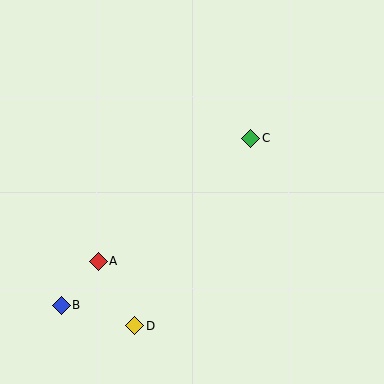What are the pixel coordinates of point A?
Point A is at (98, 261).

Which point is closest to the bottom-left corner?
Point B is closest to the bottom-left corner.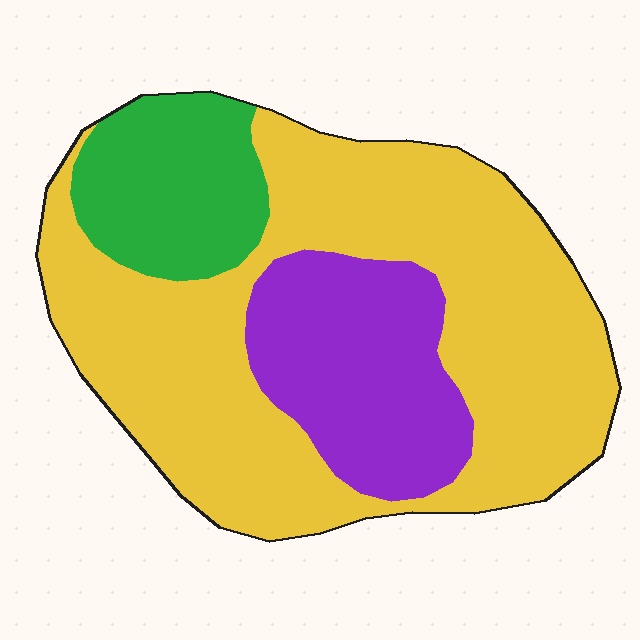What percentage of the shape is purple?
Purple takes up less than a quarter of the shape.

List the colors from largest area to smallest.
From largest to smallest: yellow, purple, green.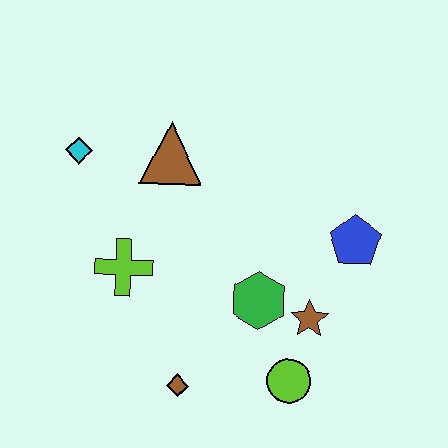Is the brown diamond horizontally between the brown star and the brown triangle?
Yes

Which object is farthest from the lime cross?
The blue pentagon is farthest from the lime cross.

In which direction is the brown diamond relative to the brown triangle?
The brown diamond is below the brown triangle.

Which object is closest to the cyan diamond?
The brown triangle is closest to the cyan diamond.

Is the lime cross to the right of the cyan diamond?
Yes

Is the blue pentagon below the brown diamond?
No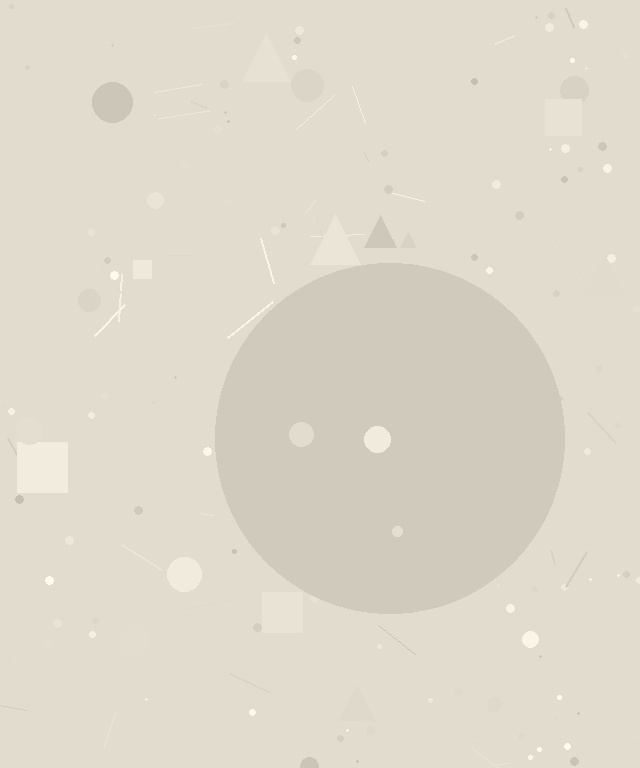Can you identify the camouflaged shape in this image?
The camouflaged shape is a circle.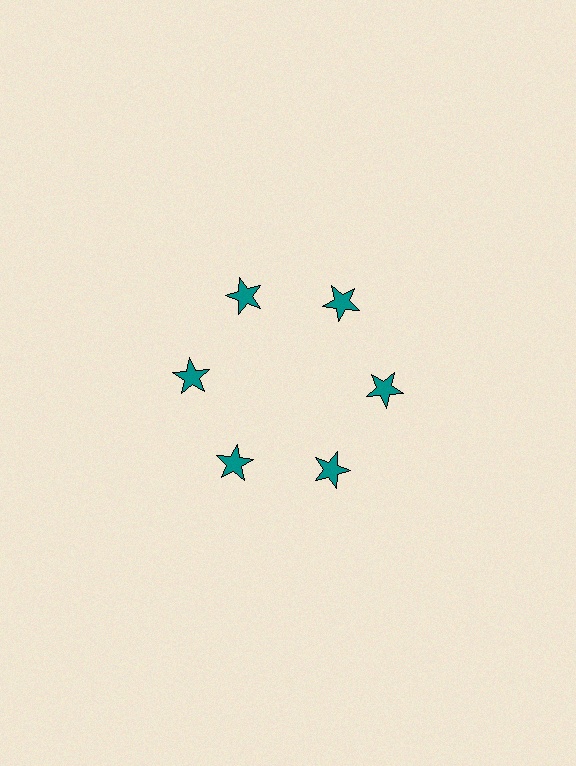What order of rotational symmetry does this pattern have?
This pattern has 6-fold rotational symmetry.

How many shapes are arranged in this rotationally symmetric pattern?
There are 6 shapes, arranged in 6 groups of 1.